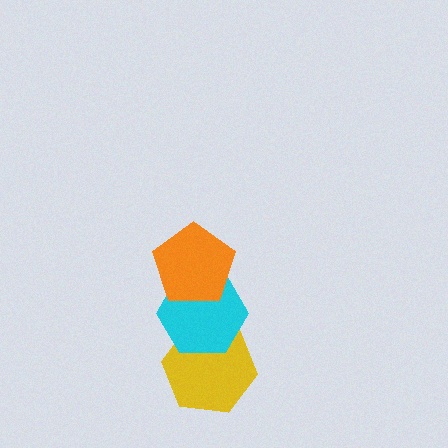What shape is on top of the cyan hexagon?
The orange pentagon is on top of the cyan hexagon.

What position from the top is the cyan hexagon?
The cyan hexagon is 2nd from the top.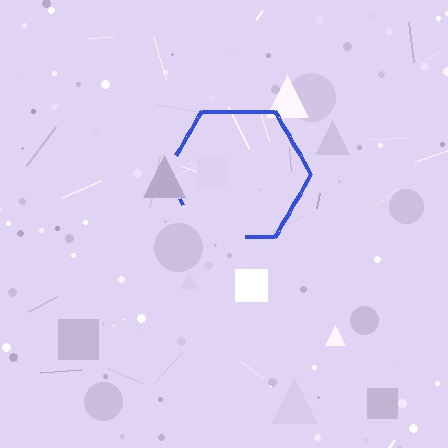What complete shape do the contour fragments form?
The contour fragments form a hexagon.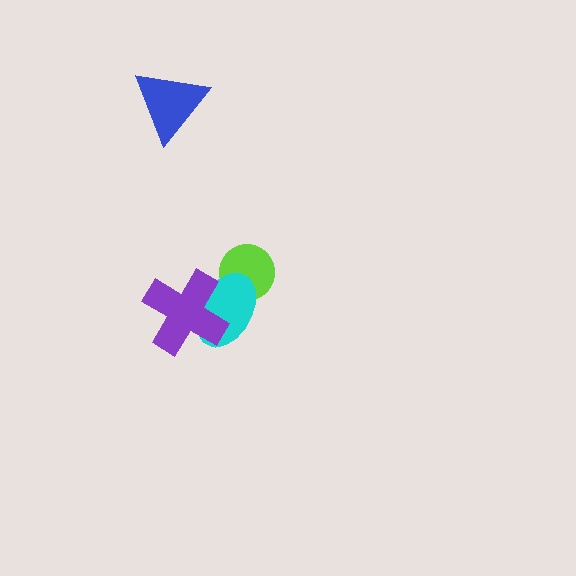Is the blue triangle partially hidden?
No, no other shape covers it.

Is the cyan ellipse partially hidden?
Yes, it is partially covered by another shape.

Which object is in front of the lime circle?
The cyan ellipse is in front of the lime circle.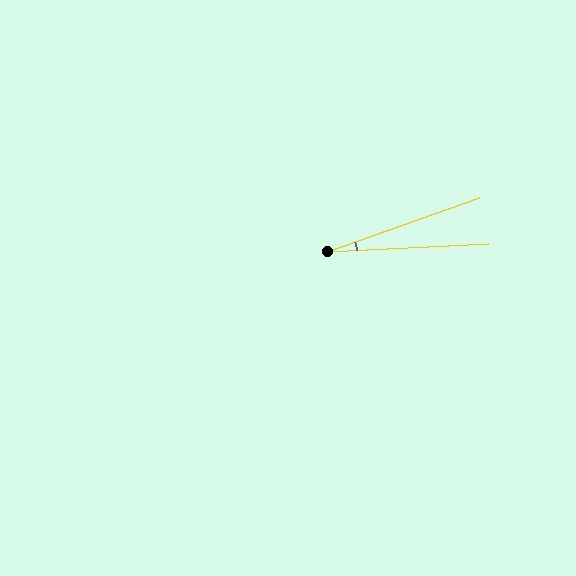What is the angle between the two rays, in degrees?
Approximately 17 degrees.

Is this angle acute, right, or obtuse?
It is acute.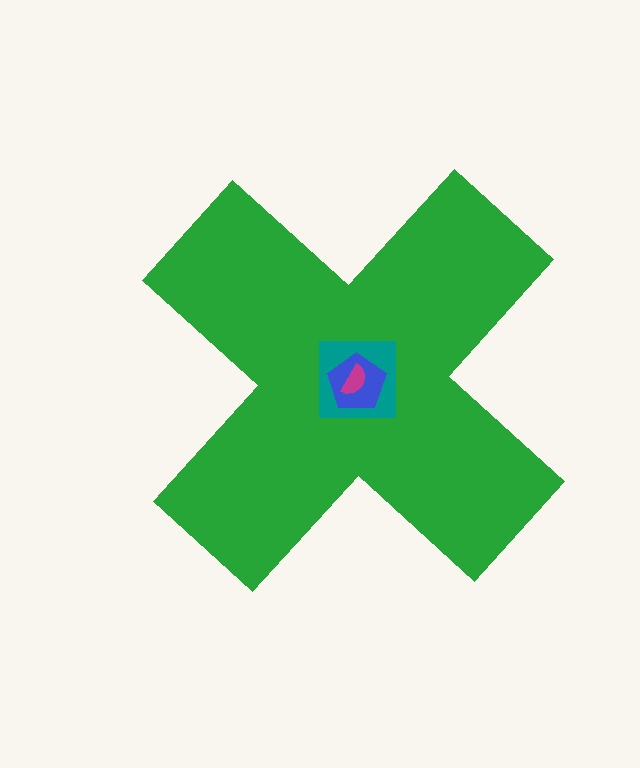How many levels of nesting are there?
4.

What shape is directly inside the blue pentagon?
The magenta semicircle.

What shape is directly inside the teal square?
The blue pentagon.